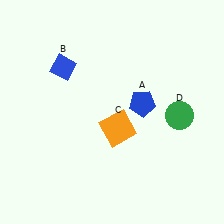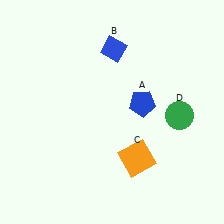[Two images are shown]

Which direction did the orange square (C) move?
The orange square (C) moved down.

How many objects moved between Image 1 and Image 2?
2 objects moved between the two images.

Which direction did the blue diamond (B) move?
The blue diamond (B) moved right.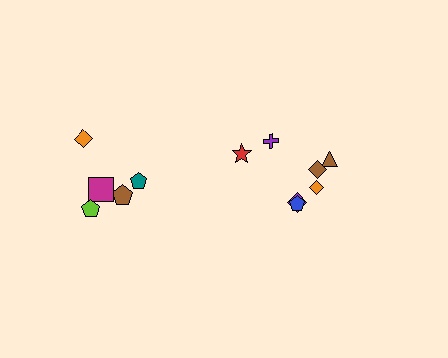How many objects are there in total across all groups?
There are 12 objects.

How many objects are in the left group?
There are 5 objects.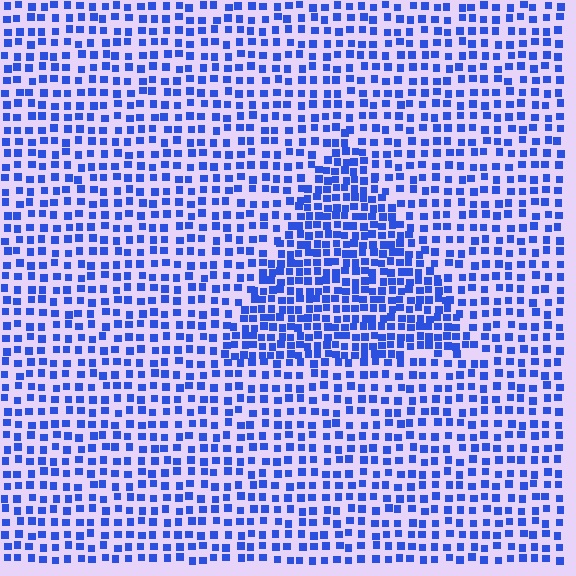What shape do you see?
I see a triangle.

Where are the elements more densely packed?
The elements are more densely packed inside the triangle boundary.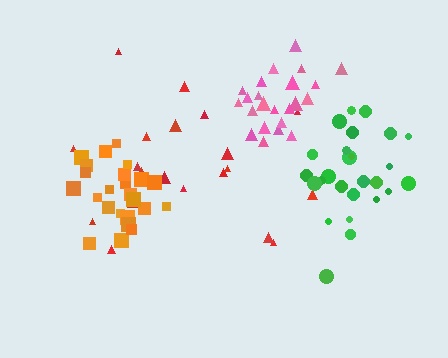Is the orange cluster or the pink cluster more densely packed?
Pink.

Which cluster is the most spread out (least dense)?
Red.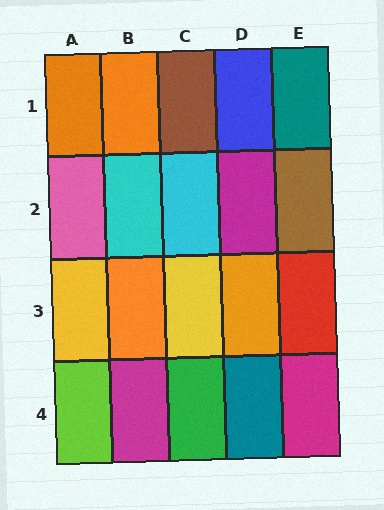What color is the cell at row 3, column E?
Red.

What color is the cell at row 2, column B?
Cyan.